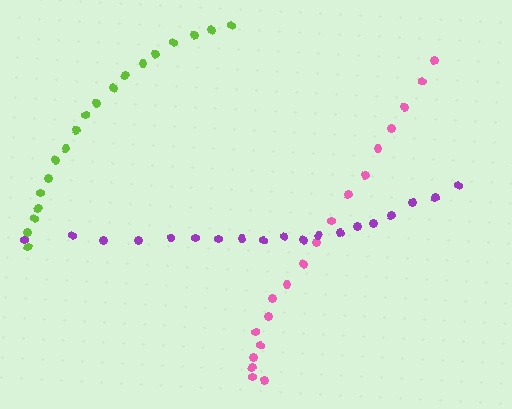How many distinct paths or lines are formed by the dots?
There are 3 distinct paths.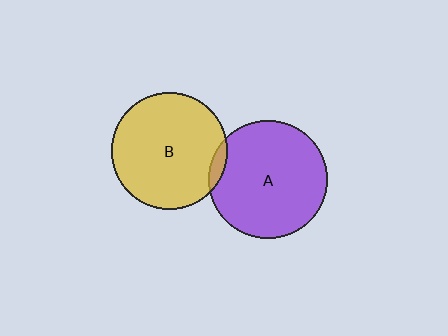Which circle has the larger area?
Circle A (purple).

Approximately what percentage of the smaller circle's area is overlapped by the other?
Approximately 5%.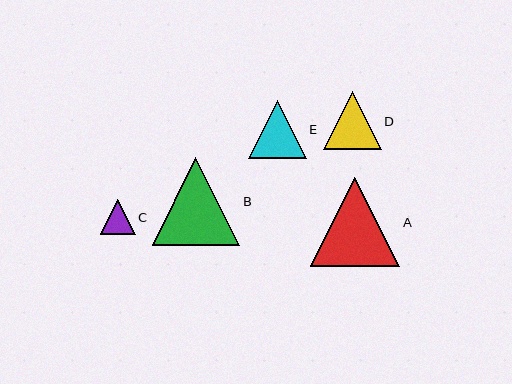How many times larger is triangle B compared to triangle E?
Triangle B is approximately 1.5 times the size of triangle E.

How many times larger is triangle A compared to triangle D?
Triangle A is approximately 1.6 times the size of triangle D.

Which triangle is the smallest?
Triangle C is the smallest with a size of approximately 34 pixels.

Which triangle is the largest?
Triangle A is the largest with a size of approximately 90 pixels.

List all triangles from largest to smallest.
From largest to smallest: A, B, E, D, C.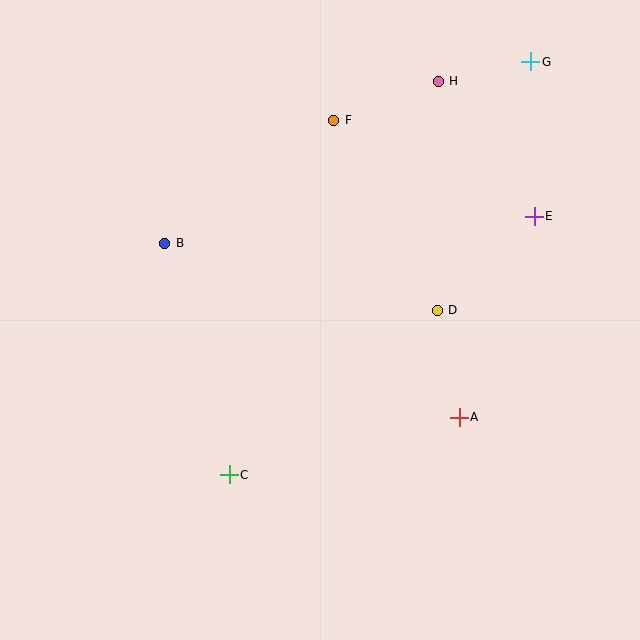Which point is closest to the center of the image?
Point D at (437, 310) is closest to the center.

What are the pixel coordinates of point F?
Point F is at (334, 120).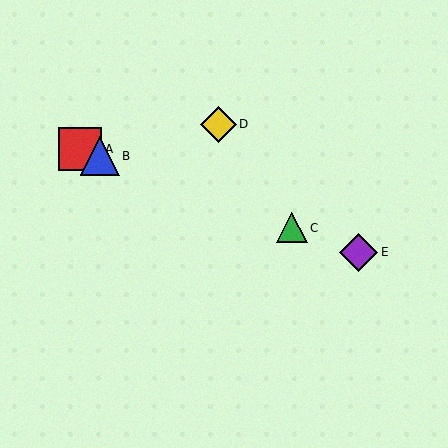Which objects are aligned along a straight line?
Objects A, B, C, E are aligned along a straight line.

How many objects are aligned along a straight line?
4 objects (A, B, C, E) are aligned along a straight line.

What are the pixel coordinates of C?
Object C is at (292, 228).